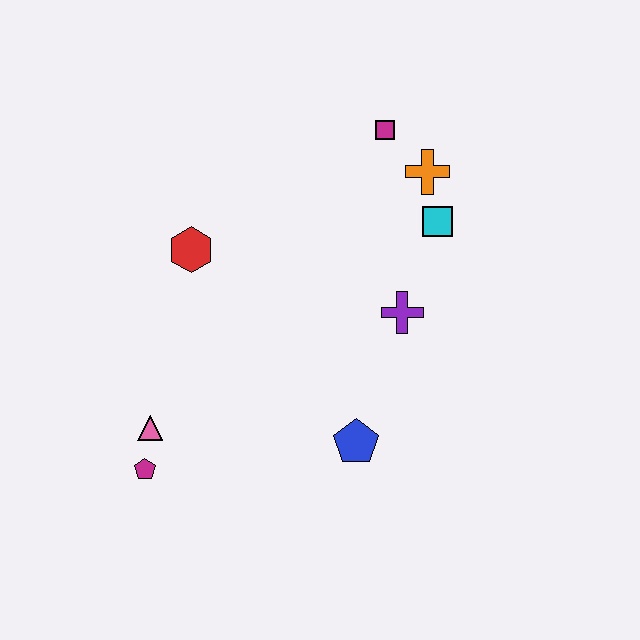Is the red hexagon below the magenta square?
Yes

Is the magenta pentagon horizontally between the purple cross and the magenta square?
No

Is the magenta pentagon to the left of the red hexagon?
Yes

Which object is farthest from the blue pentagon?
The magenta square is farthest from the blue pentagon.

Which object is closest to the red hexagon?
The pink triangle is closest to the red hexagon.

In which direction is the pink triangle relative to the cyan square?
The pink triangle is to the left of the cyan square.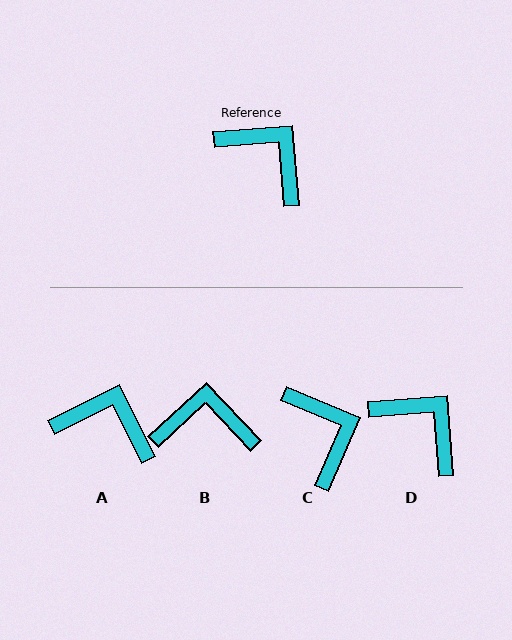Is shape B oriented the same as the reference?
No, it is off by about 39 degrees.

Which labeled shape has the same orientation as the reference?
D.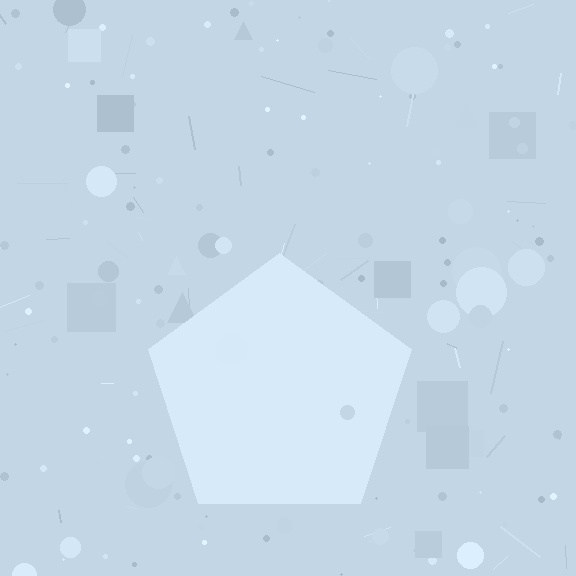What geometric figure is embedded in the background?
A pentagon is embedded in the background.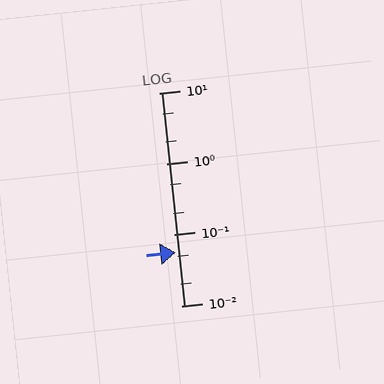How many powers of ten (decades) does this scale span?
The scale spans 3 decades, from 0.01 to 10.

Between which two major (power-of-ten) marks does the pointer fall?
The pointer is between 0.01 and 0.1.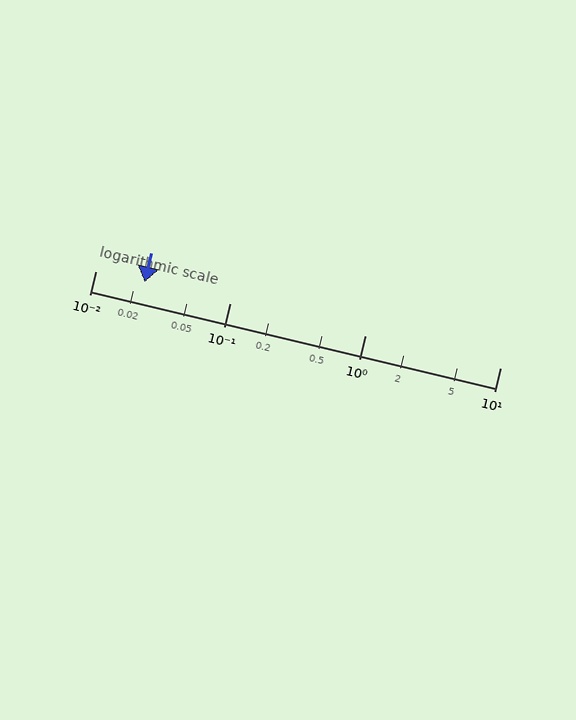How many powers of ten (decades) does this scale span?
The scale spans 3 decades, from 0.01 to 10.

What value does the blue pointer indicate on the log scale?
The pointer indicates approximately 0.023.